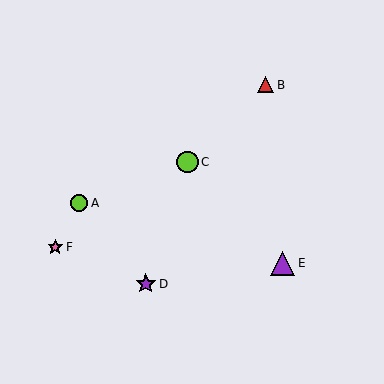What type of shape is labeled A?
Shape A is a lime circle.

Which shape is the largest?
The purple triangle (labeled E) is the largest.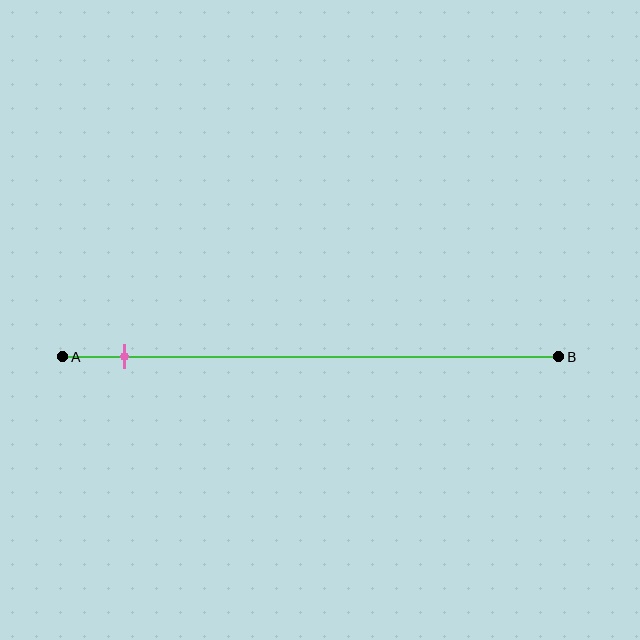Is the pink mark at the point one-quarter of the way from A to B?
No, the mark is at about 15% from A, not at the 25% one-quarter point.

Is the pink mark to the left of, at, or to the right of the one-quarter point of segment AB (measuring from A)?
The pink mark is to the left of the one-quarter point of segment AB.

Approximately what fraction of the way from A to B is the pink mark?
The pink mark is approximately 15% of the way from A to B.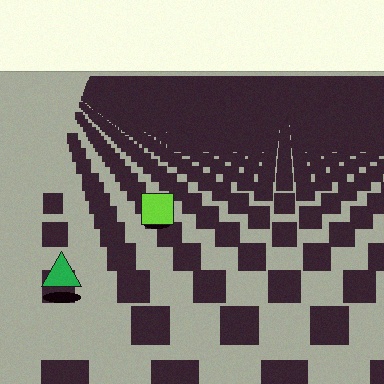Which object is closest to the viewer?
The green triangle is closest. The texture marks near it are larger and more spread out.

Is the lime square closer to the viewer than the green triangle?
No. The green triangle is closer — you can tell from the texture gradient: the ground texture is coarser near it.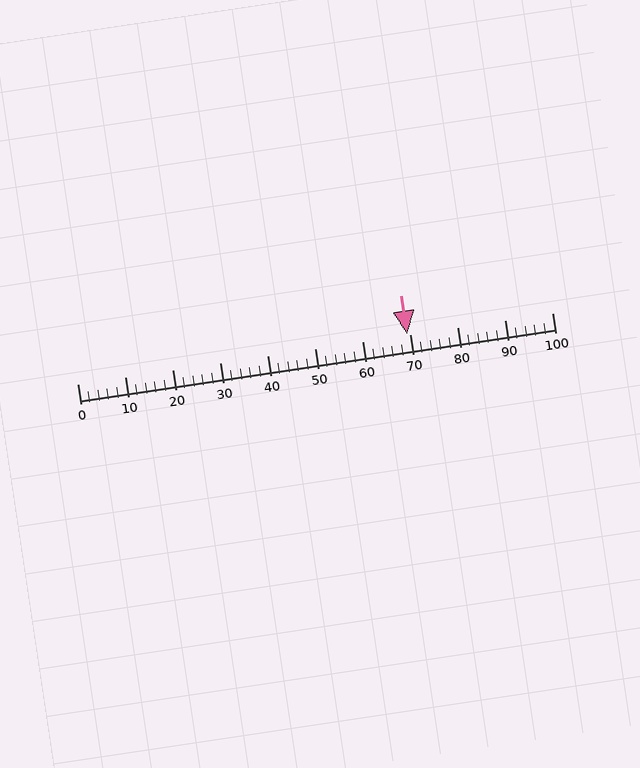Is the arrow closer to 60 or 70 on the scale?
The arrow is closer to 70.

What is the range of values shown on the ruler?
The ruler shows values from 0 to 100.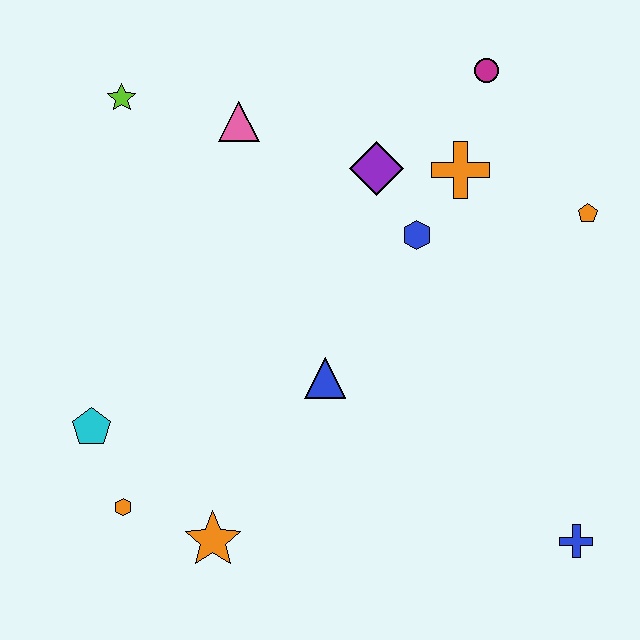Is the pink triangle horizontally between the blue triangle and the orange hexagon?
Yes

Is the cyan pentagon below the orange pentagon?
Yes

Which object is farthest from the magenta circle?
The orange hexagon is farthest from the magenta circle.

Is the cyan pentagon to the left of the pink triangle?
Yes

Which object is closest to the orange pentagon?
The orange cross is closest to the orange pentagon.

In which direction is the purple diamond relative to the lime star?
The purple diamond is to the right of the lime star.